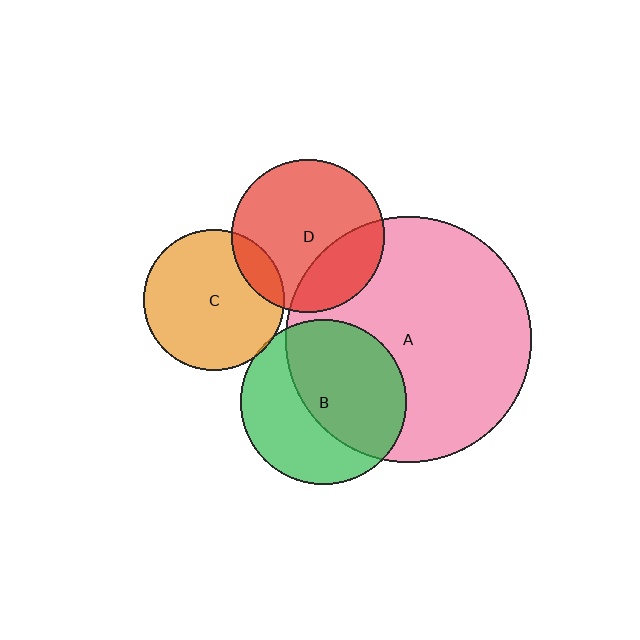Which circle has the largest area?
Circle A (pink).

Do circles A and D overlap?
Yes.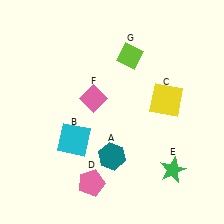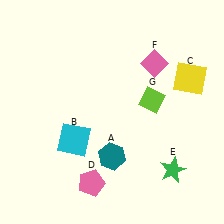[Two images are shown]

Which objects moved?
The objects that moved are: the yellow square (C), the pink diamond (F), the lime diamond (G).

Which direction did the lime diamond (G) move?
The lime diamond (G) moved down.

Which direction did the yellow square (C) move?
The yellow square (C) moved right.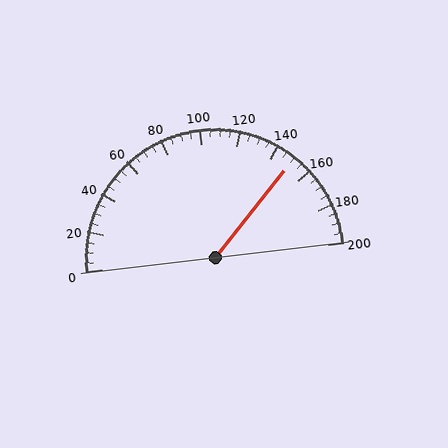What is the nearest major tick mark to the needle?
The nearest major tick mark is 160.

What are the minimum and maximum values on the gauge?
The gauge ranges from 0 to 200.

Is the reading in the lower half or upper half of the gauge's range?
The reading is in the upper half of the range (0 to 200).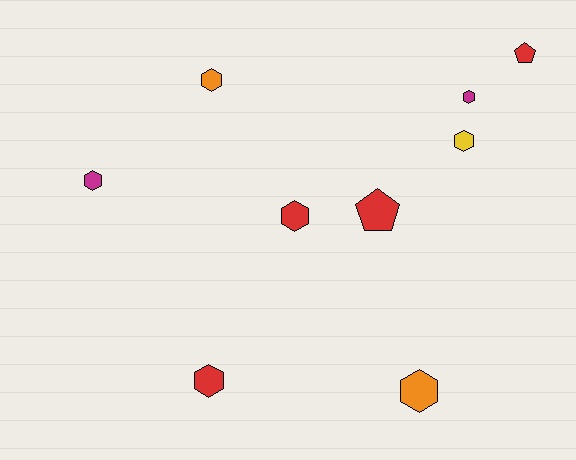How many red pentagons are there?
There are 2 red pentagons.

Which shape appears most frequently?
Hexagon, with 7 objects.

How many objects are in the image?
There are 9 objects.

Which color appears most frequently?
Red, with 4 objects.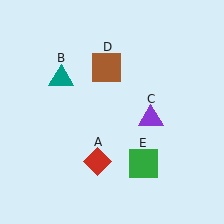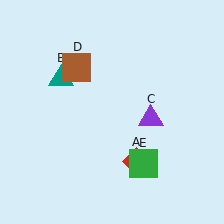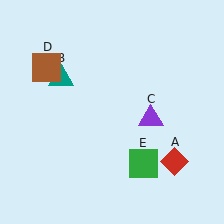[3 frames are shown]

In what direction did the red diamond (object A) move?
The red diamond (object A) moved right.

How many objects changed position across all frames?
2 objects changed position: red diamond (object A), brown square (object D).